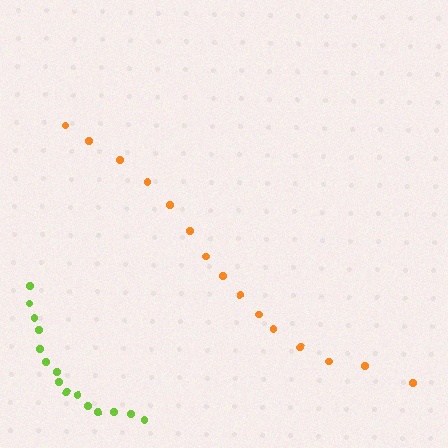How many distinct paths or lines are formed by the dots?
There are 2 distinct paths.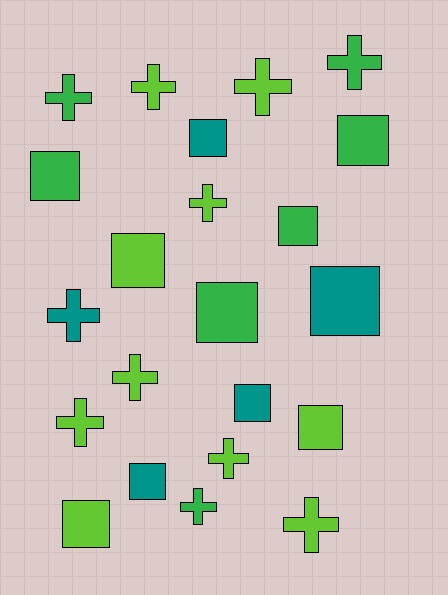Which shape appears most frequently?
Cross, with 11 objects.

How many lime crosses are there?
There are 7 lime crosses.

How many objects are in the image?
There are 22 objects.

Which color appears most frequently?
Lime, with 10 objects.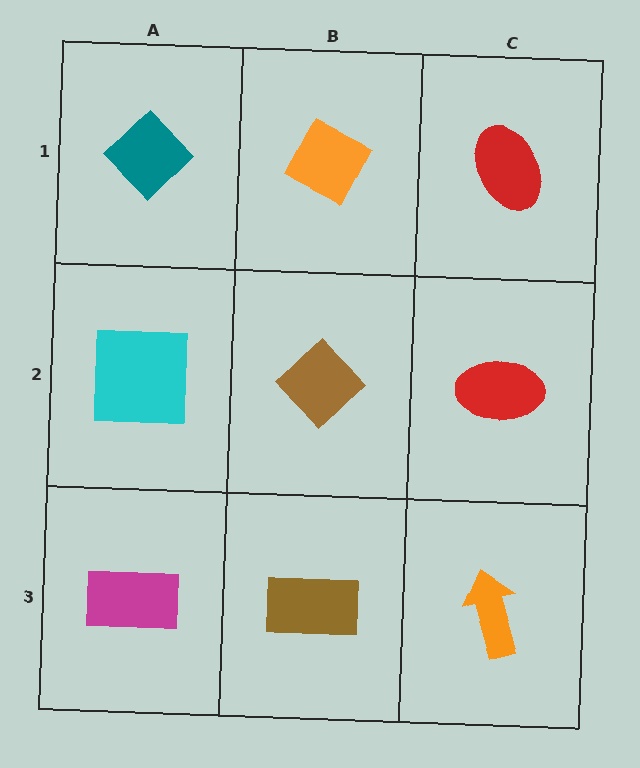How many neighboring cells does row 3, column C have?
2.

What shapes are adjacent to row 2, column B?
An orange diamond (row 1, column B), a brown rectangle (row 3, column B), a cyan square (row 2, column A), a red ellipse (row 2, column C).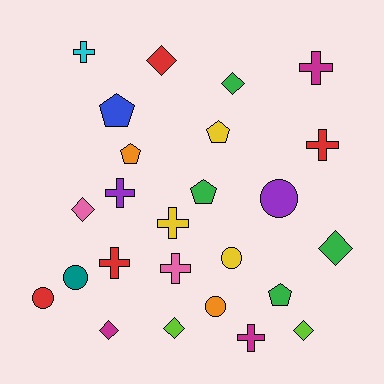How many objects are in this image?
There are 25 objects.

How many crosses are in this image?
There are 8 crosses.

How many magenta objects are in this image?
There are 3 magenta objects.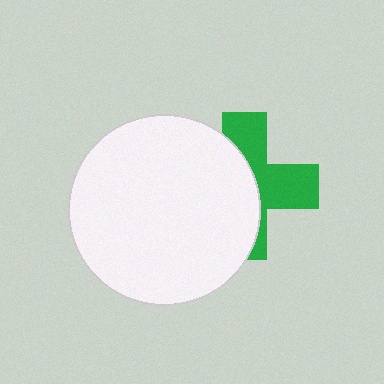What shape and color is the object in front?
The object in front is a white circle.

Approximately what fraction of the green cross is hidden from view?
Roughly 54% of the green cross is hidden behind the white circle.